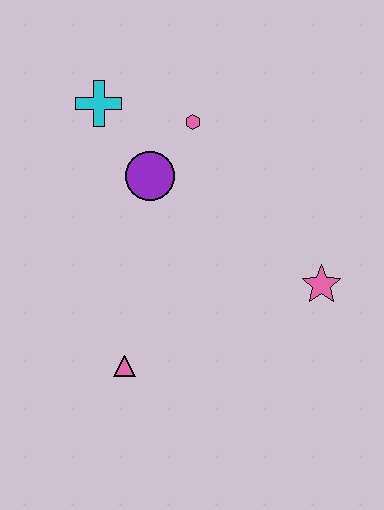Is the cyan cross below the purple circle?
No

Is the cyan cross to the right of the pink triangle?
No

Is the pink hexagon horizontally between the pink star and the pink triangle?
Yes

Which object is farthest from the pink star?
The cyan cross is farthest from the pink star.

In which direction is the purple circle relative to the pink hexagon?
The purple circle is below the pink hexagon.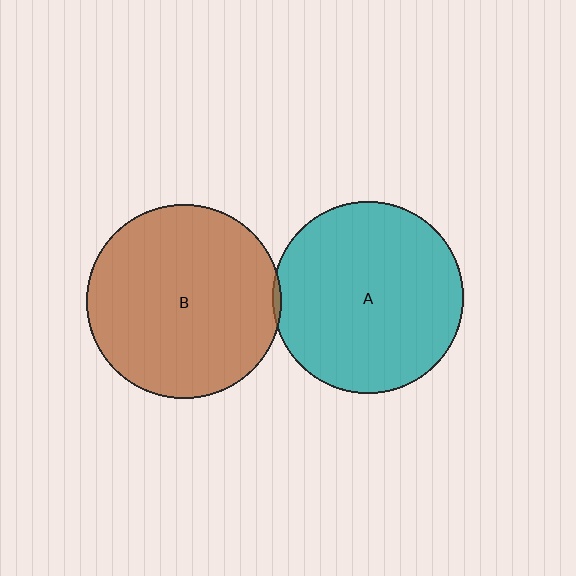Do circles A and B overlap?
Yes.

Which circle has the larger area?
Circle B (brown).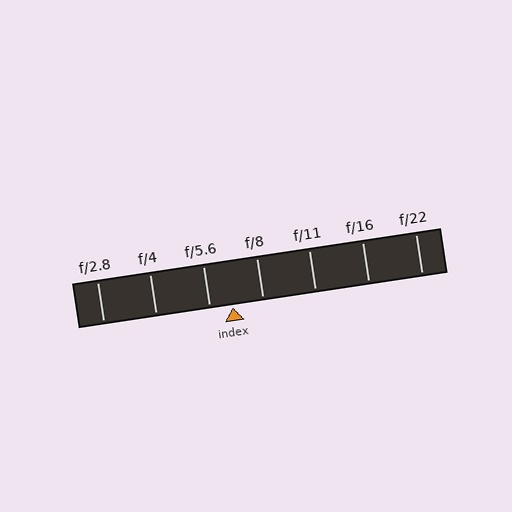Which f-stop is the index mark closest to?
The index mark is closest to f/5.6.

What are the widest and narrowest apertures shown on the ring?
The widest aperture shown is f/2.8 and the narrowest is f/22.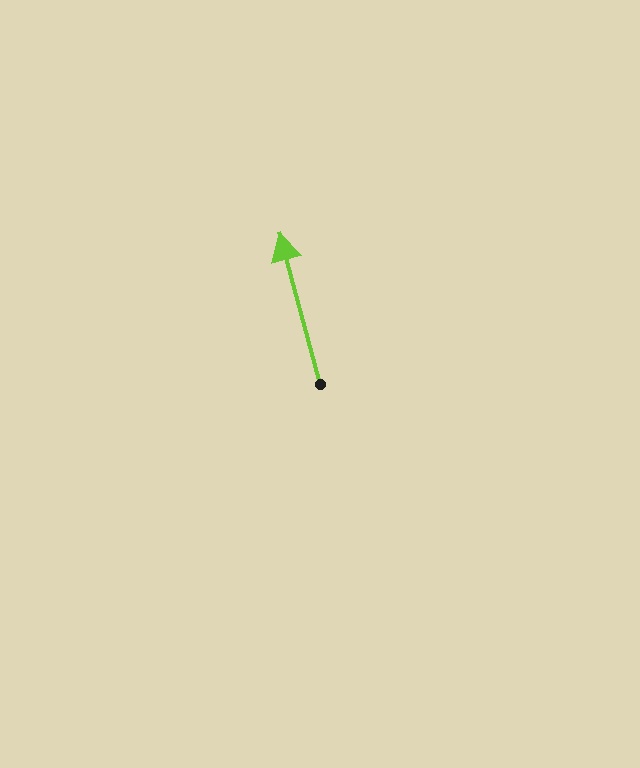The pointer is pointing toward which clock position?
Roughly 11 o'clock.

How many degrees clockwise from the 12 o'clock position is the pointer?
Approximately 345 degrees.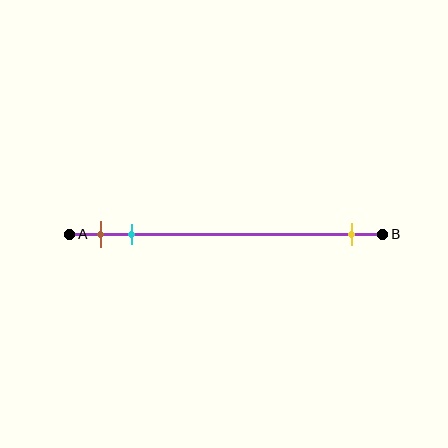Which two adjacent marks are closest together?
The brown and cyan marks are the closest adjacent pair.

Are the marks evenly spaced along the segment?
No, the marks are not evenly spaced.